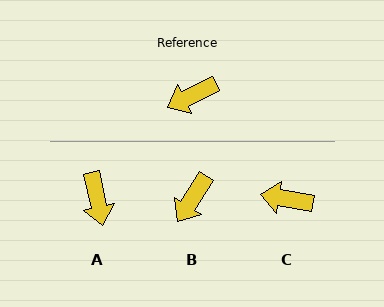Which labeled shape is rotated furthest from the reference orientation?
A, about 76 degrees away.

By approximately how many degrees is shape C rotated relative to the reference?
Approximately 36 degrees clockwise.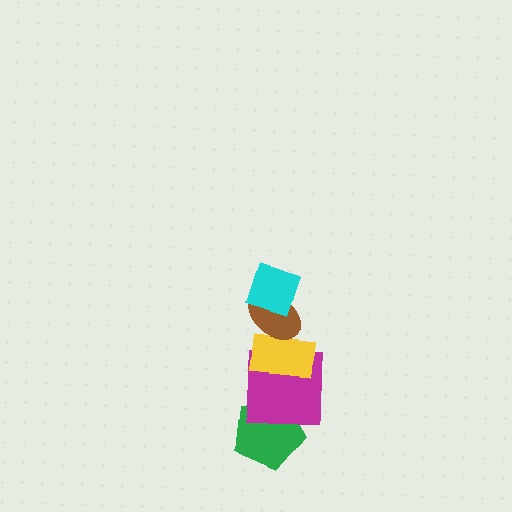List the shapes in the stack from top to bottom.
From top to bottom: the cyan diamond, the brown ellipse, the yellow rectangle, the magenta square, the green pentagon.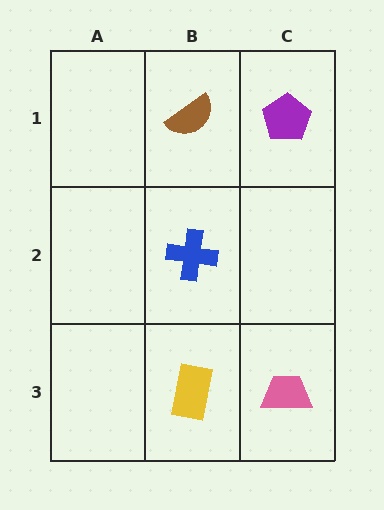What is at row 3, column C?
A pink trapezoid.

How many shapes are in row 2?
1 shape.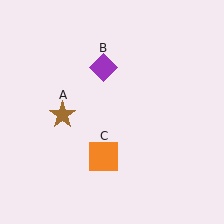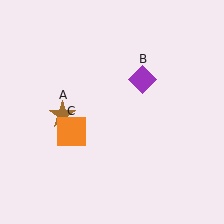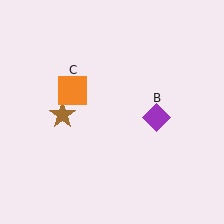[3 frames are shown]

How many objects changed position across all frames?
2 objects changed position: purple diamond (object B), orange square (object C).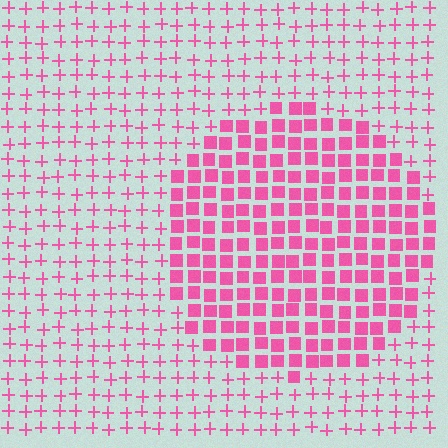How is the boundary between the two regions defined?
The boundary is defined by a change in element shape: squares inside vs. plus signs outside. All elements share the same color and spacing.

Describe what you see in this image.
The image is filled with small pink elements arranged in a uniform grid. A circle-shaped region contains squares, while the surrounding area contains plus signs. The boundary is defined purely by the change in element shape.